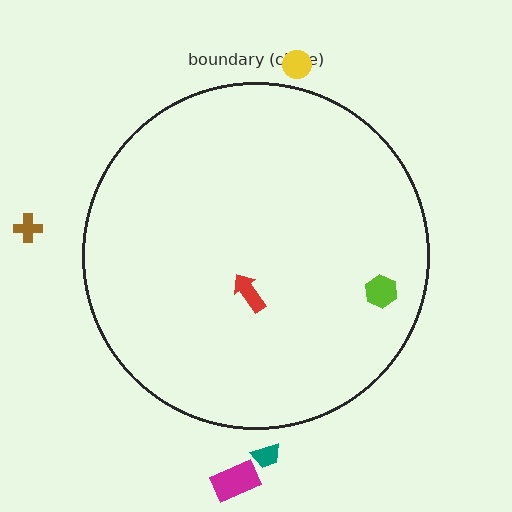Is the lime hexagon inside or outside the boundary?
Inside.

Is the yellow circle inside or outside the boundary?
Outside.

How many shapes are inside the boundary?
2 inside, 4 outside.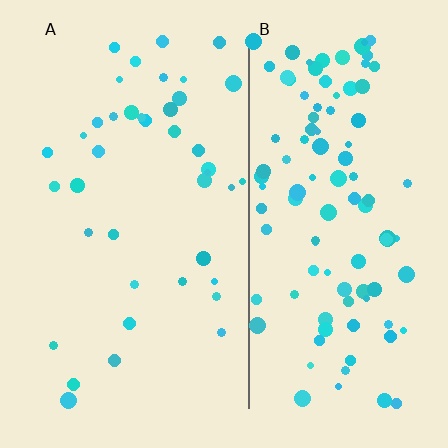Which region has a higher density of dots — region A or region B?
B (the right).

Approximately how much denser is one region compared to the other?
Approximately 2.6× — region B over region A.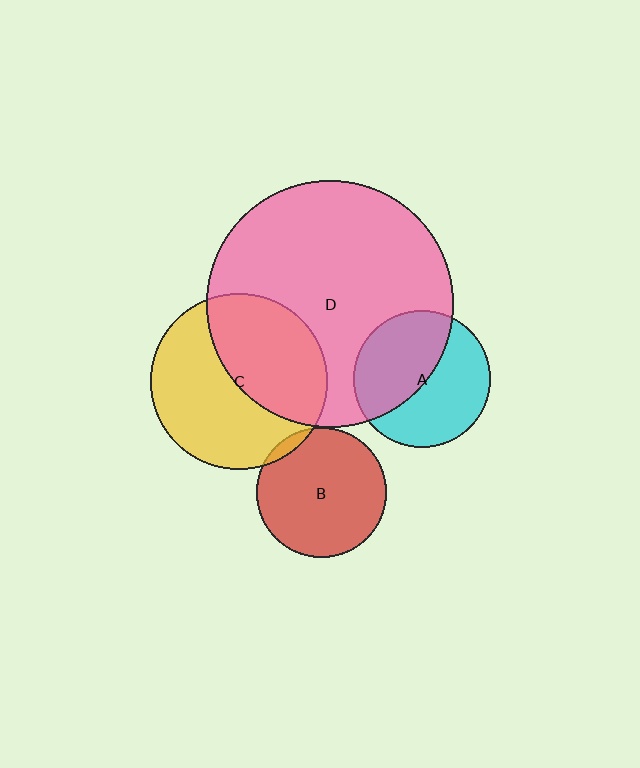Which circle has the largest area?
Circle D (pink).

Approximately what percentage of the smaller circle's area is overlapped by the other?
Approximately 50%.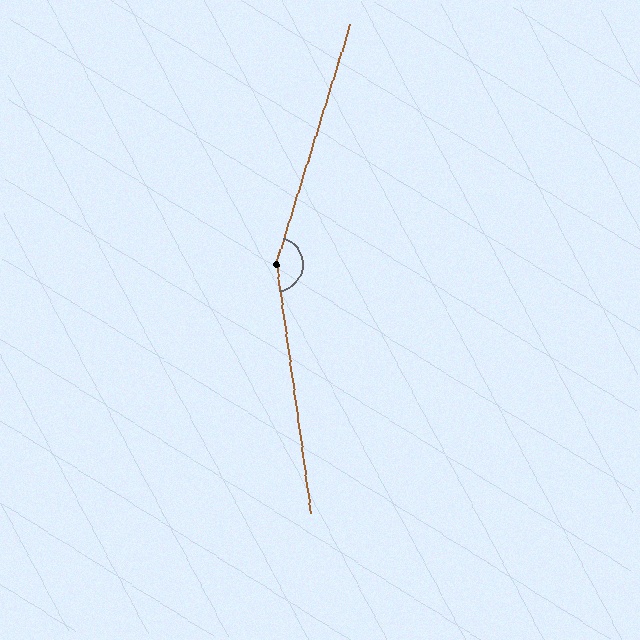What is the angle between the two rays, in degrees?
Approximately 155 degrees.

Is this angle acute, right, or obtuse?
It is obtuse.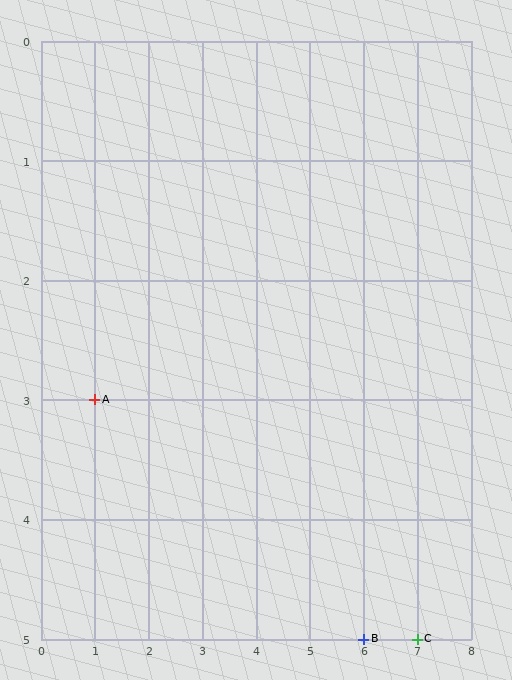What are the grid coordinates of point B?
Point B is at grid coordinates (6, 5).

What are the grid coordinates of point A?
Point A is at grid coordinates (1, 3).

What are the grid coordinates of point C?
Point C is at grid coordinates (7, 5).